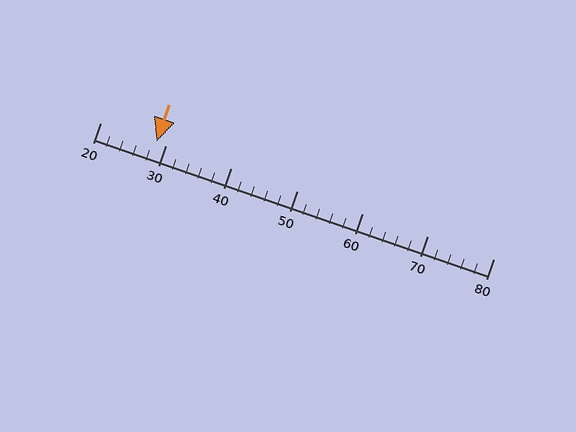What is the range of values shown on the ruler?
The ruler shows values from 20 to 80.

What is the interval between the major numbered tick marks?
The major tick marks are spaced 10 units apart.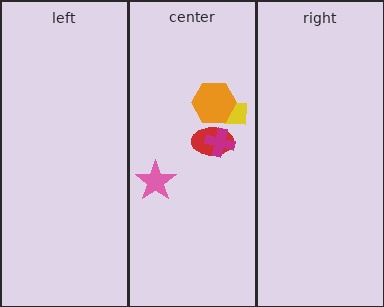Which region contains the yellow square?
The center region.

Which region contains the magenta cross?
The center region.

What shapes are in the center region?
The yellow square, the orange hexagon, the red ellipse, the pink star, the magenta cross.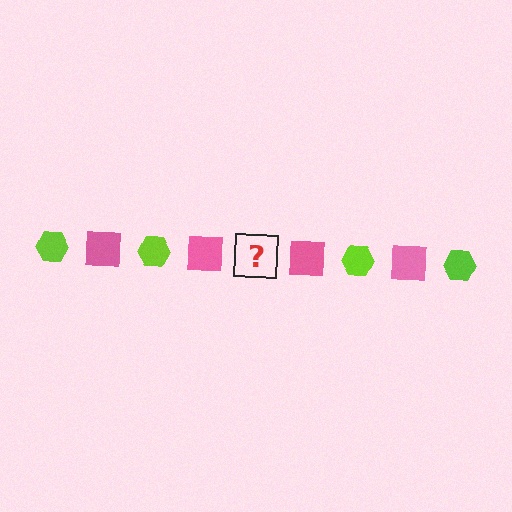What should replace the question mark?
The question mark should be replaced with a lime hexagon.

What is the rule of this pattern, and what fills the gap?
The rule is that the pattern alternates between lime hexagon and pink square. The gap should be filled with a lime hexagon.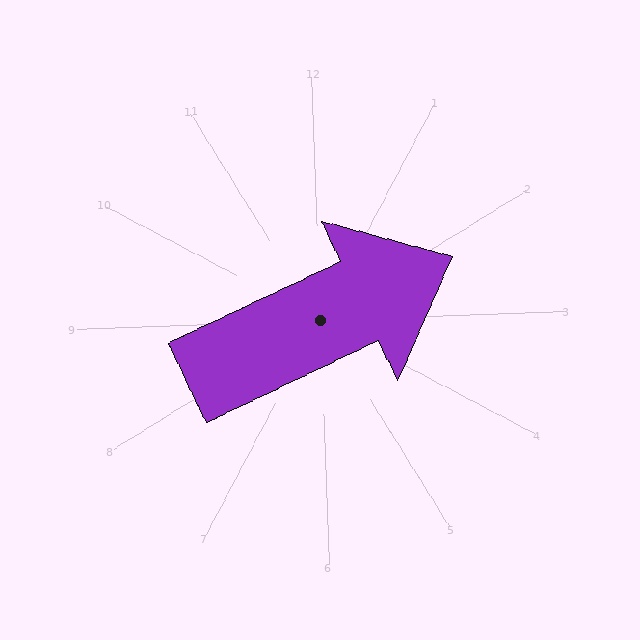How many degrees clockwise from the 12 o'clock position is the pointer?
Approximately 67 degrees.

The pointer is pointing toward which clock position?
Roughly 2 o'clock.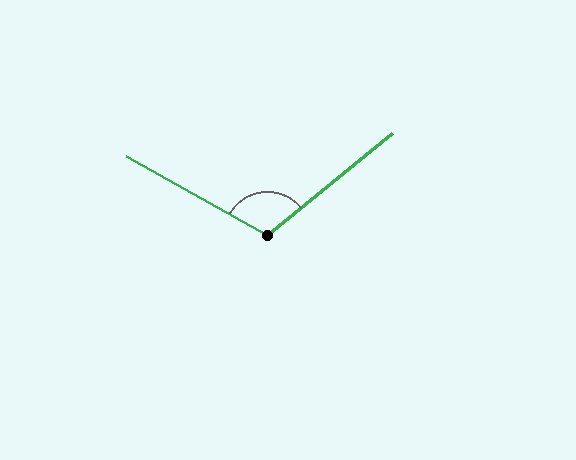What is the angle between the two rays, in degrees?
Approximately 111 degrees.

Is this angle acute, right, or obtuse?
It is obtuse.